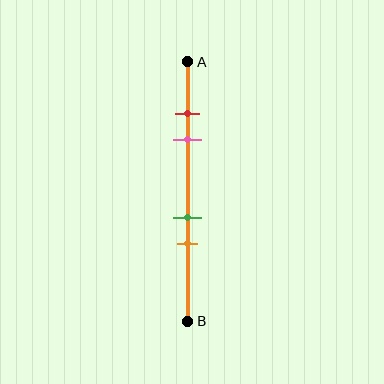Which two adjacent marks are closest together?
The red and pink marks are the closest adjacent pair.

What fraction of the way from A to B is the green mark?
The green mark is approximately 60% (0.6) of the way from A to B.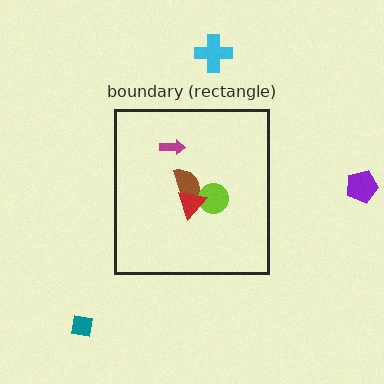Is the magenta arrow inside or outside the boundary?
Inside.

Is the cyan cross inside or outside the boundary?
Outside.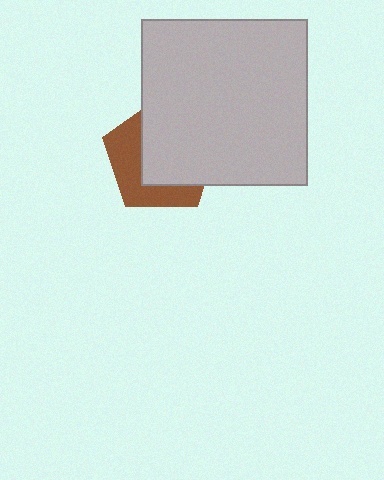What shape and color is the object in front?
The object in front is a light gray square.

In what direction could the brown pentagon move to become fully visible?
The brown pentagon could move toward the lower-left. That would shift it out from behind the light gray square entirely.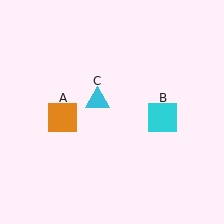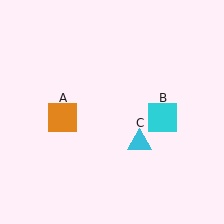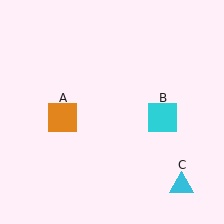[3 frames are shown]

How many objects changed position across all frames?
1 object changed position: cyan triangle (object C).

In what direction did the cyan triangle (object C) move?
The cyan triangle (object C) moved down and to the right.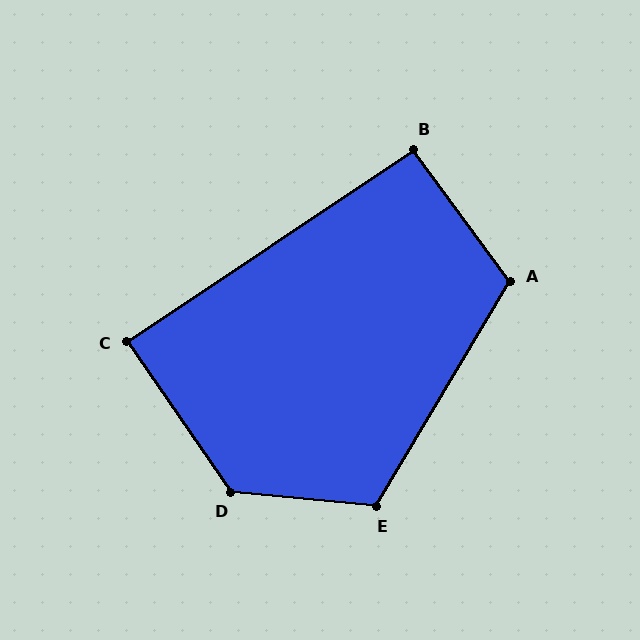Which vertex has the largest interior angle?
D, at approximately 130 degrees.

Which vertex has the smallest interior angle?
C, at approximately 89 degrees.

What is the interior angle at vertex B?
Approximately 93 degrees (approximately right).